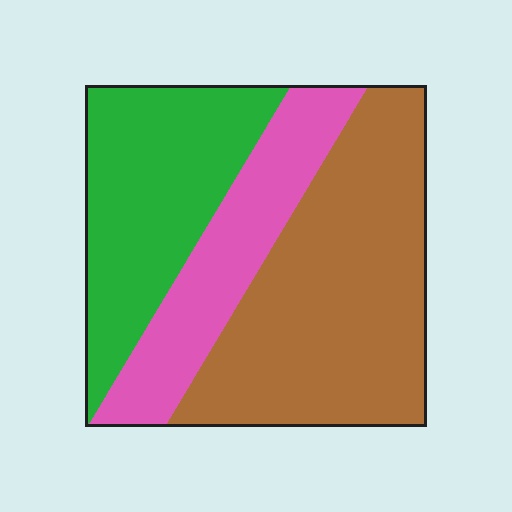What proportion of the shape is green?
Green covers around 30% of the shape.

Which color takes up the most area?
Brown, at roughly 45%.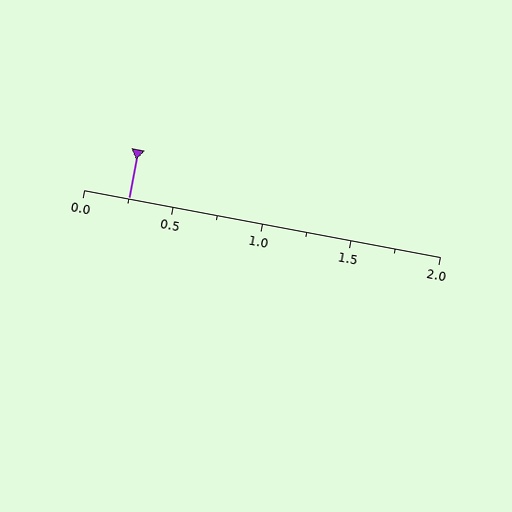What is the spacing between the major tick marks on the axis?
The major ticks are spaced 0.5 apart.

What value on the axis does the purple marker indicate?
The marker indicates approximately 0.25.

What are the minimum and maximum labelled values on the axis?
The axis runs from 0.0 to 2.0.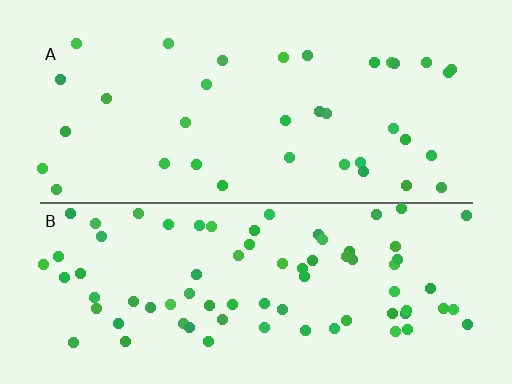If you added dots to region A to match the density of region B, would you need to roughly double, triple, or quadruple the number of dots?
Approximately double.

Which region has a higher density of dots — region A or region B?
B (the bottom).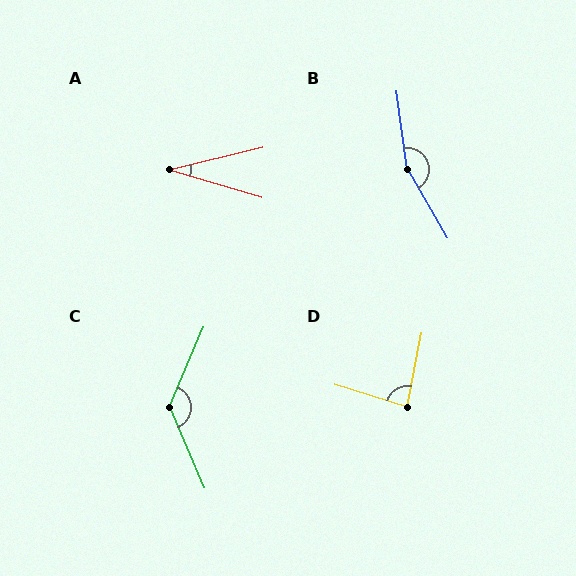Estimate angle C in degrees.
Approximately 134 degrees.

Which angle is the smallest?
A, at approximately 30 degrees.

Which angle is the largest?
B, at approximately 158 degrees.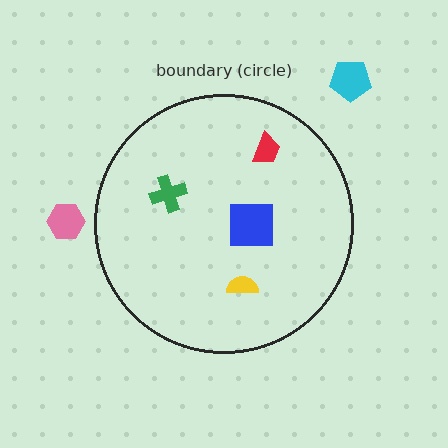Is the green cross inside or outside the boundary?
Inside.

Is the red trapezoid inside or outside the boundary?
Inside.